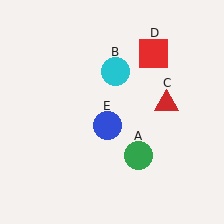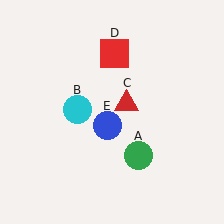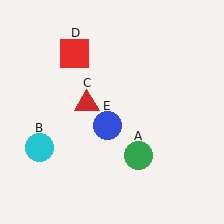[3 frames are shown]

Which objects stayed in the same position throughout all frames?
Green circle (object A) and blue circle (object E) remained stationary.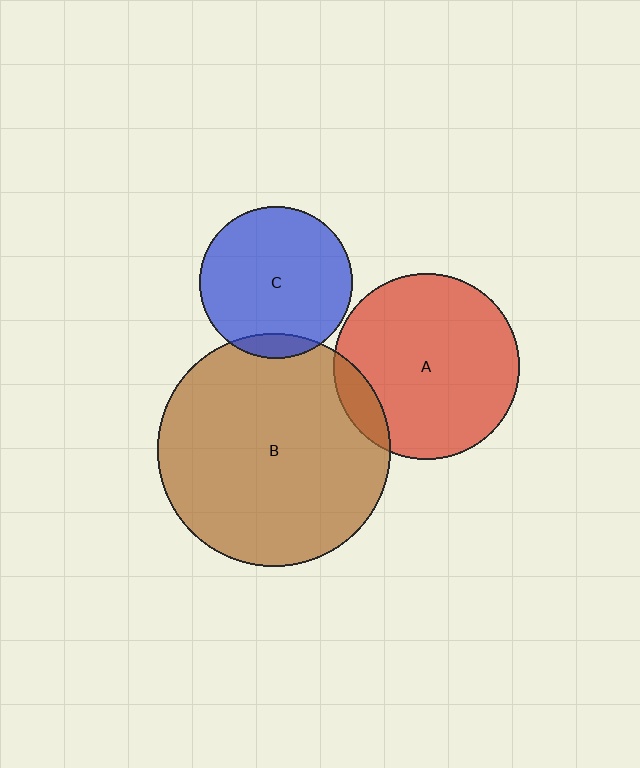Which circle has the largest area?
Circle B (brown).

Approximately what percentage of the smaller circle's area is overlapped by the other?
Approximately 10%.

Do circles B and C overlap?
Yes.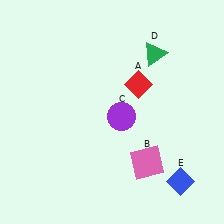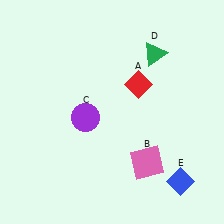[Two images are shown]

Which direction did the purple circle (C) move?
The purple circle (C) moved left.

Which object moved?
The purple circle (C) moved left.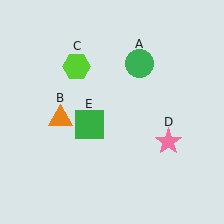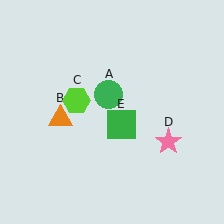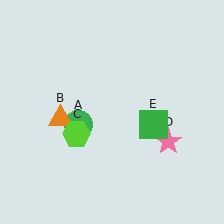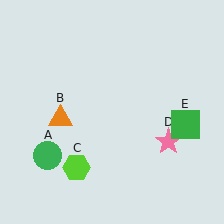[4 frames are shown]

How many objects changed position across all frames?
3 objects changed position: green circle (object A), lime hexagon (object C), green square (object E).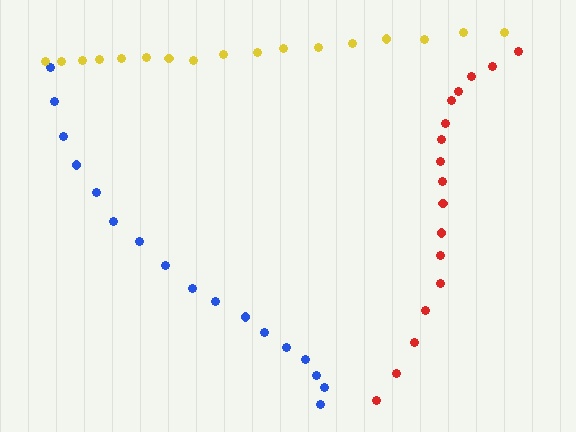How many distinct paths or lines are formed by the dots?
There are 3 distinct paths.